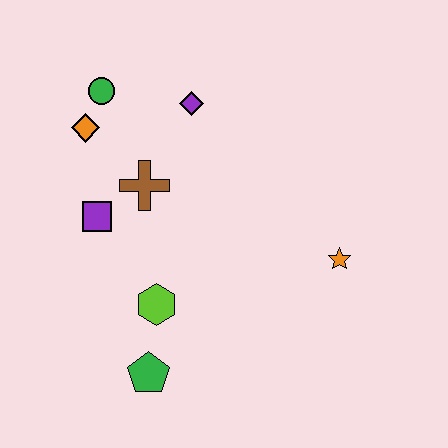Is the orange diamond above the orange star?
Yes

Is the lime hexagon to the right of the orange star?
No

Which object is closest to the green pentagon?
The lime hexagon is closest to the green pentagon.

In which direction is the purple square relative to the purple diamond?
The purple square is below the purple diamond.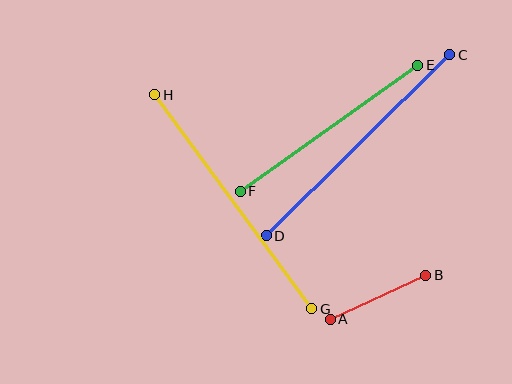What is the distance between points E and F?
The distance is approximately 218 pixels.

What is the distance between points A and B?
The distance is approximately 105 pixels.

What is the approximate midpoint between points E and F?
The midpoint is at approximately (329, 128) pixels.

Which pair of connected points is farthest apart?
Points G and H are farthest apart.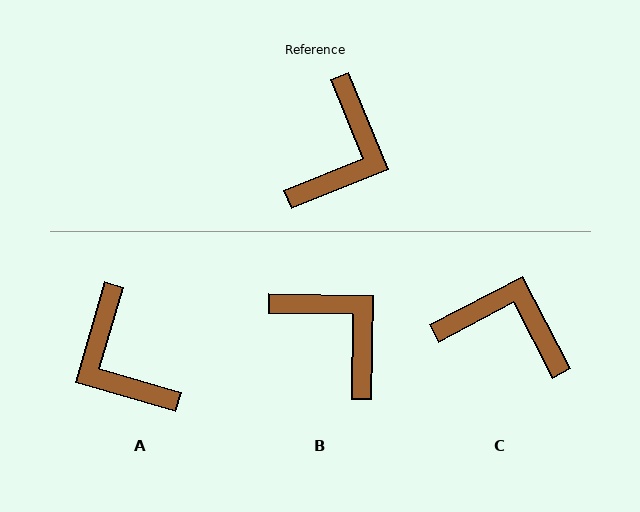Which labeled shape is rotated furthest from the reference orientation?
A, about 129 degrees away.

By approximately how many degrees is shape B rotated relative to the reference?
Approximately 67 degrees counter-clockwise.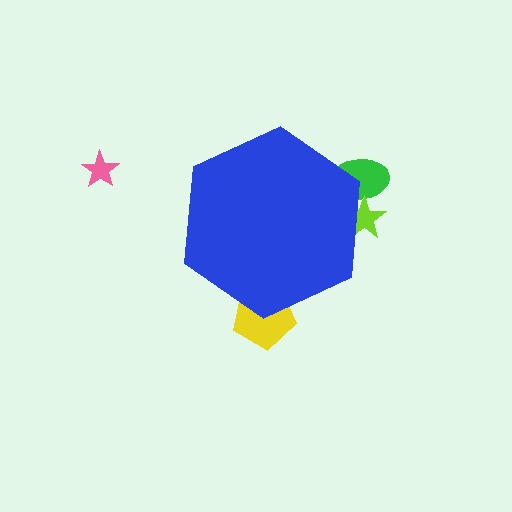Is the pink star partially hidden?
No, the pink star is fully visible.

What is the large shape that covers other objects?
A blue hexagon.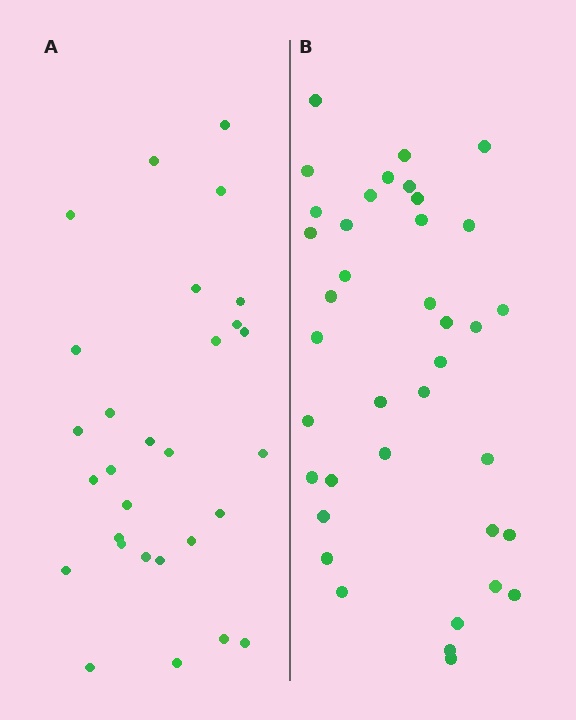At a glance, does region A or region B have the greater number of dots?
Region B (the right region) has more dots.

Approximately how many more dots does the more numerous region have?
Region B has roughly 8 or so more dots than region A.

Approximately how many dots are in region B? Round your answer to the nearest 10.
About 40 dots. (The exact count is 38, which rounds to 40.)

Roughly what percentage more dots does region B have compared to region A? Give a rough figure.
About 30% more.